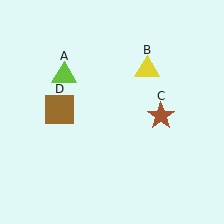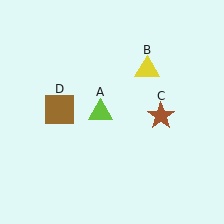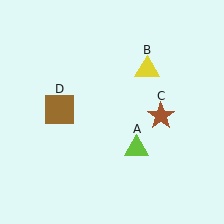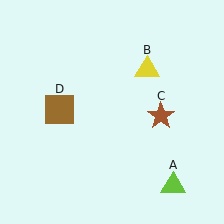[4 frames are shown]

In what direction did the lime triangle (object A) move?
The lime triangle (object A) moved down and to the right.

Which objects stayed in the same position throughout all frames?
Yellow triangle (object B) and brown star (object C) and brown square (object D) remained stationary.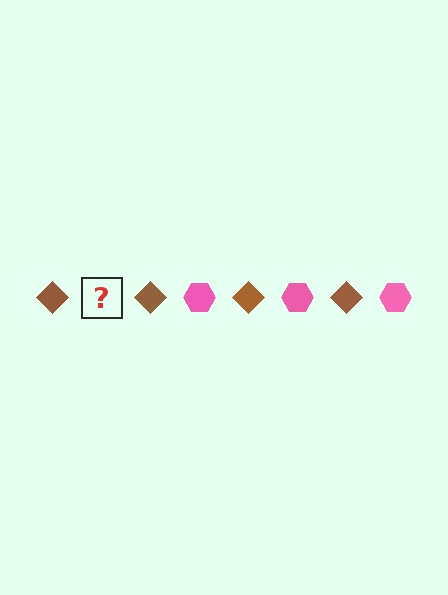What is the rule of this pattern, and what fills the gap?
The rule is that the pattern alternates between brown diamond and pink hexagon. The gap should be filled with a pink hexagon.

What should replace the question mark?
The question mark should be replaced with a pink hexagon.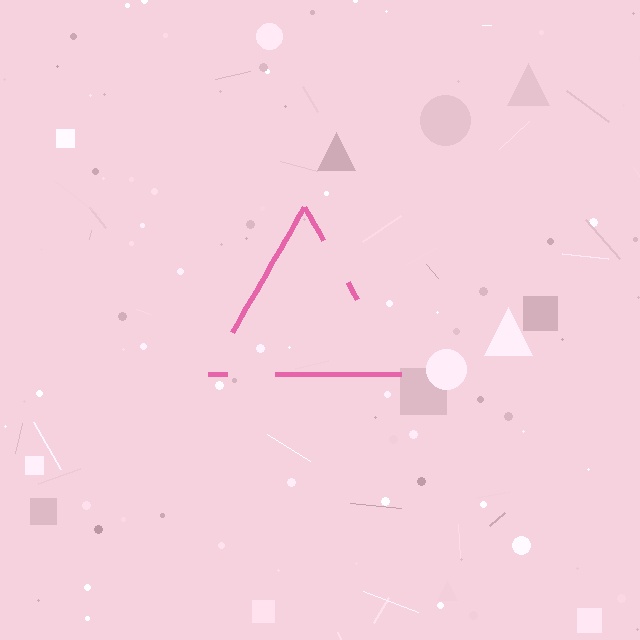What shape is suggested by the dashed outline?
The dashed outline suggests a triangle.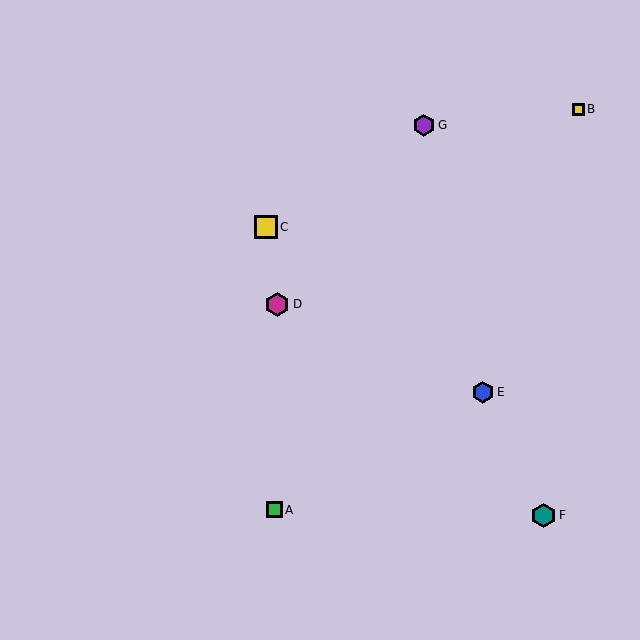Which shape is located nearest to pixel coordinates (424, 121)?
The purple hexagon (labeled G) at (424, 125) is nearest to that location.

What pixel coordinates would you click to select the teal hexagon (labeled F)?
Click at (543, 515) to select the teal hexagon F.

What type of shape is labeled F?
Shape F is a teal hexagon.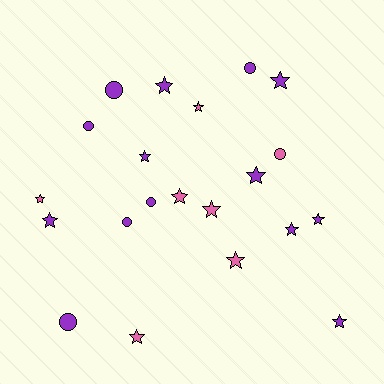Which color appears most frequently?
Purple, with 14 objects.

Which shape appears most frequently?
Star, with 14 objects.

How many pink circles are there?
There is 1 pink circle.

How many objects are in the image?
There are 21 objects.